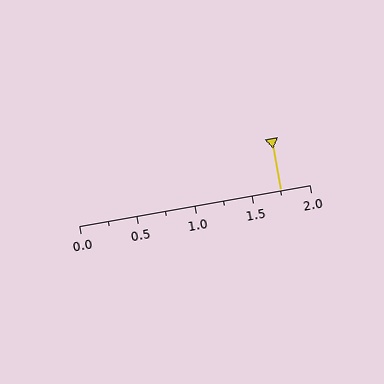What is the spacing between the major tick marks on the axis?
The major ticks are spaced 0.5 apart.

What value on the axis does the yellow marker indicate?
The marker indicates approximately 1.75.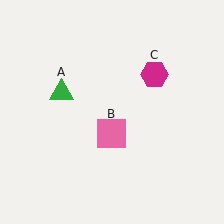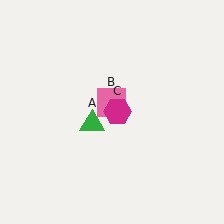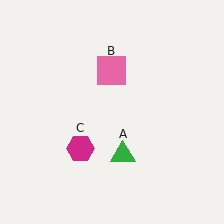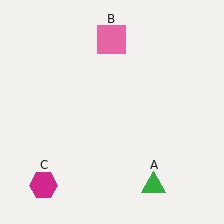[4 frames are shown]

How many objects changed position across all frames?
3 objects changed position: green triangle (object A), pink square (object B), magenta hexagon (object C).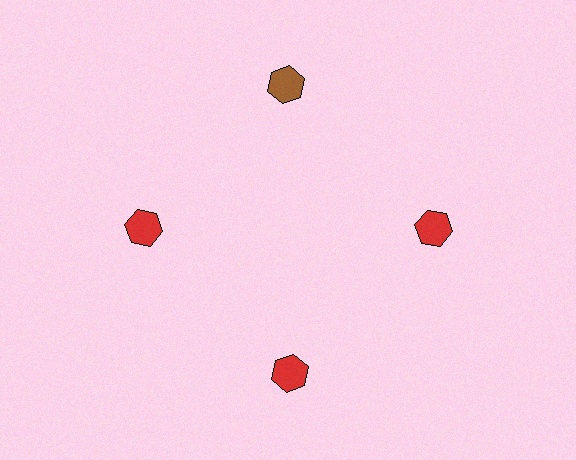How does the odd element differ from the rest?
It has a different color: brown instead of red.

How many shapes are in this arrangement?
There are 4 shapes arranged in a ring pattern.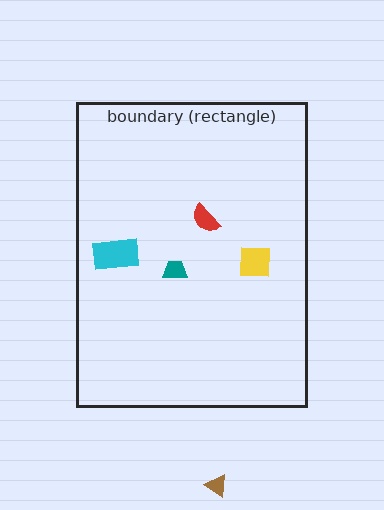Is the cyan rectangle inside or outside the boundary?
Inside.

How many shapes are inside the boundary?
4 inside, 1 outside.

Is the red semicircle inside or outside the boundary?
Inside.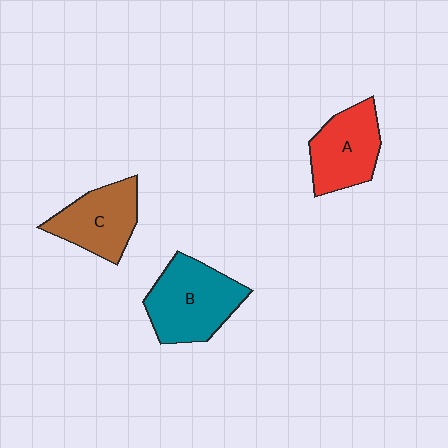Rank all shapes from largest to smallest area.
From largest to smallest: B (teal), A (red), C (brown).